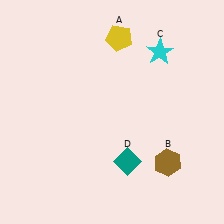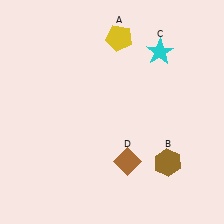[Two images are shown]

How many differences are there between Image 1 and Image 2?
There is 1 difference between the two images.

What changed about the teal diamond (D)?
In Image 1, D is teal. In Image 2, it changed to brown.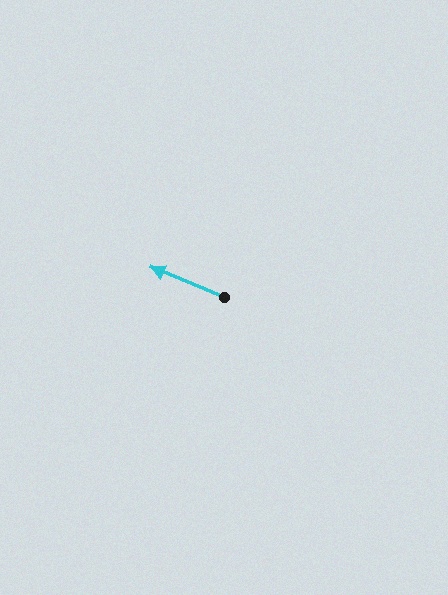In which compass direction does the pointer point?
West.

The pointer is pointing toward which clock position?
Roughly 10 o'clock.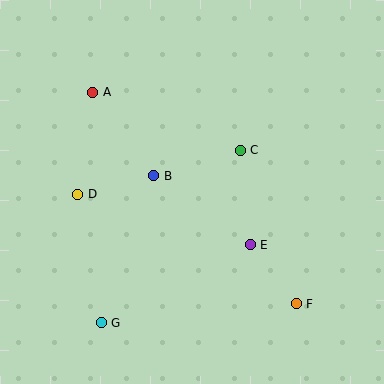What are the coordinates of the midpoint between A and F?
The midpoint between A and F is at (194, 198).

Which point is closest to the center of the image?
Point B at (153, 176) is closest to the center.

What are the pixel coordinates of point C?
Point C is at (240, 150).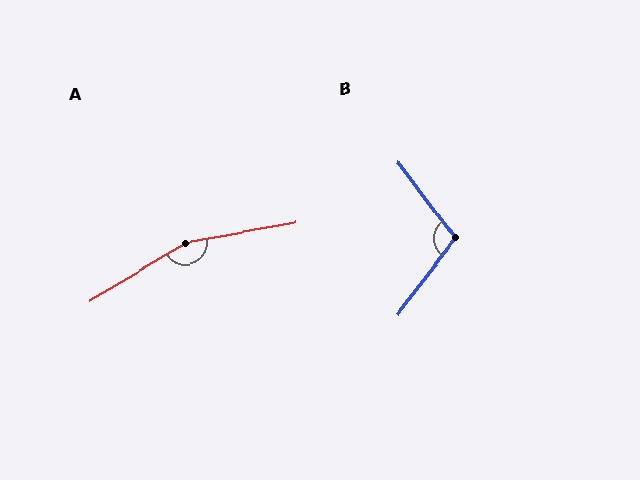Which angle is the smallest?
B, at approximately 106 degrees.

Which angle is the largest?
A, at approximately 159 degrees.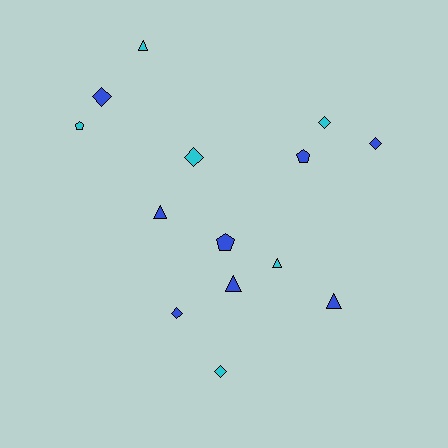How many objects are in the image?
There are 14 objects.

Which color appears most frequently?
Blue, with 8 objects.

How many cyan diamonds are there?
There are 3 cyan diamonds.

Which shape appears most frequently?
Diamond, with 6 objects.